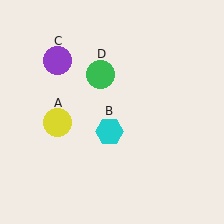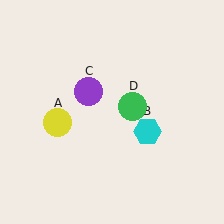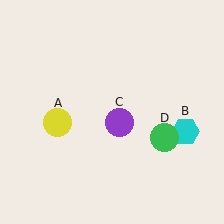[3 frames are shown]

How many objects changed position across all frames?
3 objects changed position: cyan hexagon (object B), purple circle (object C), green circle (object D).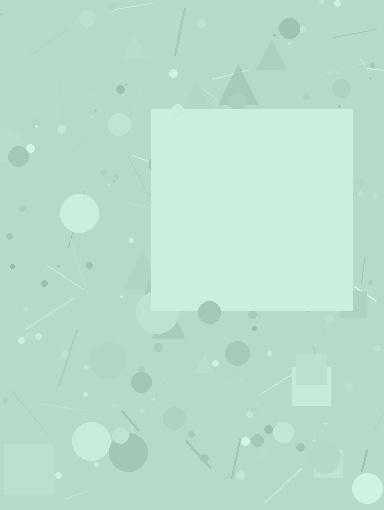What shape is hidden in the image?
A square is hidden in the image.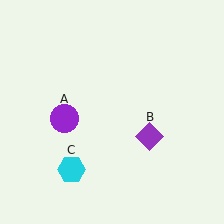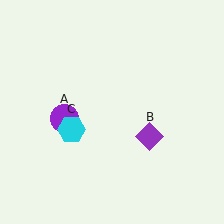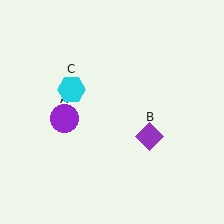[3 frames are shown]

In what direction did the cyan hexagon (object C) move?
The cyan hexagon (object C) moved up.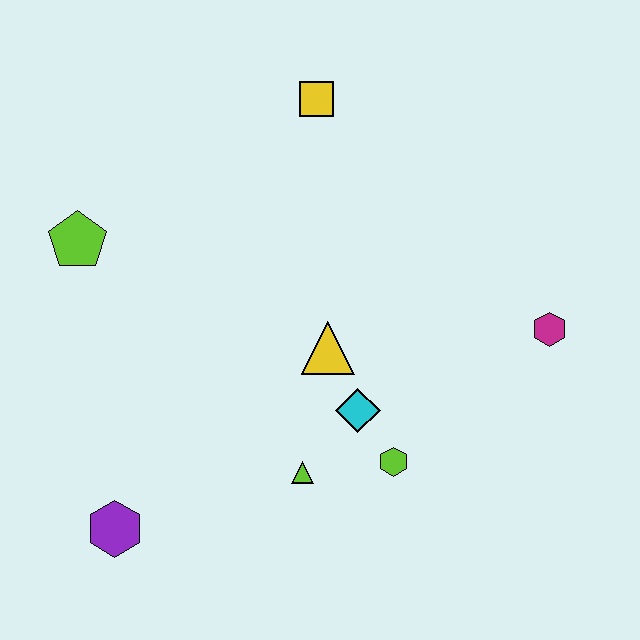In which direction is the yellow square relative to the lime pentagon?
The yellow square is to the right of the lime pentagon.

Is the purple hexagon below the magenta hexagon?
Yes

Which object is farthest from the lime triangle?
The yellow square is farthest from the lime triangle.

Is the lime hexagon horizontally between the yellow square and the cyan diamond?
No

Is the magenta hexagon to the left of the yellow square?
No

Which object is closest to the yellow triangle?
The cyan diamond is closest to the yellow triangle.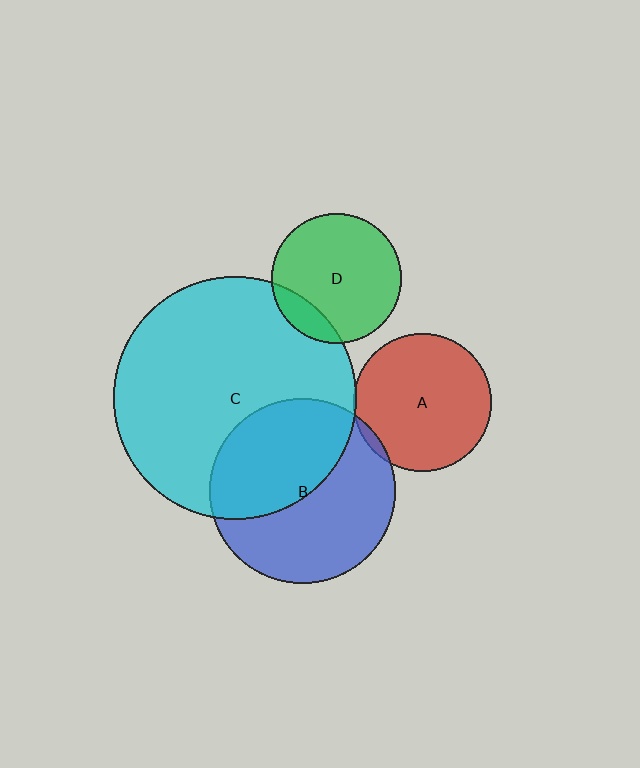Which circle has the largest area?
Circle C (cyan).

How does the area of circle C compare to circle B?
Approximately 1.7 times.